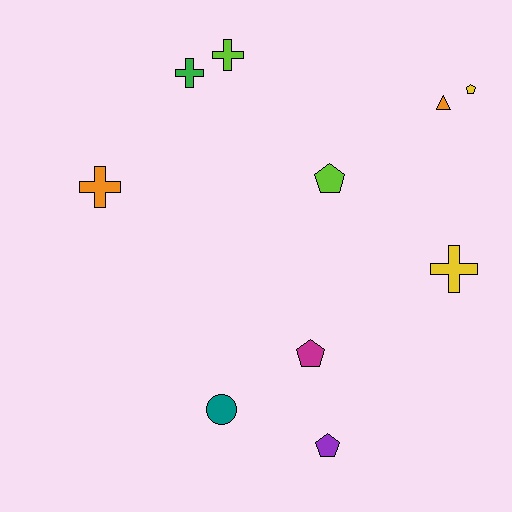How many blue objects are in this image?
There are no blue objects.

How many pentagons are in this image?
There are 4 pentagons.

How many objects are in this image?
There are 10 objects.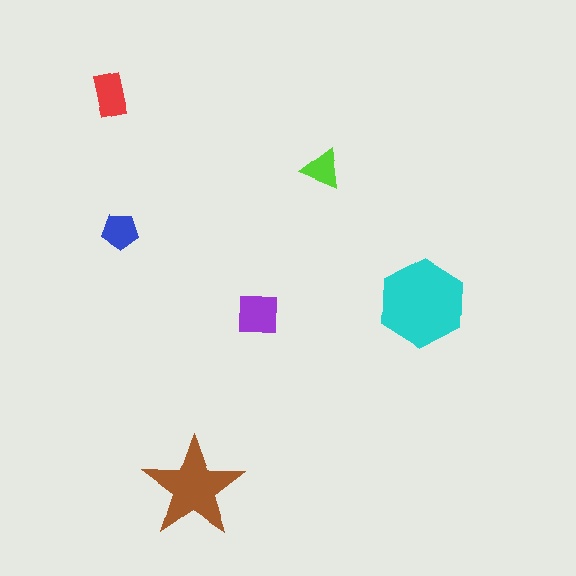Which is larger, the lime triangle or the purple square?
The purple square.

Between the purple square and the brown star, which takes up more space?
The brown star.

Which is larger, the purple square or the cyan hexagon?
The cyan hexagon.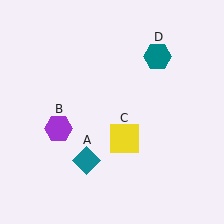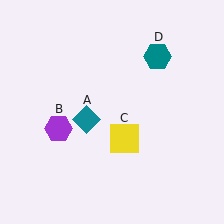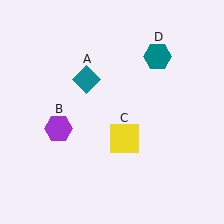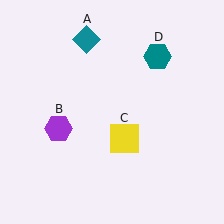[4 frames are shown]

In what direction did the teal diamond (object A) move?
The teal diamond (object A) moved up.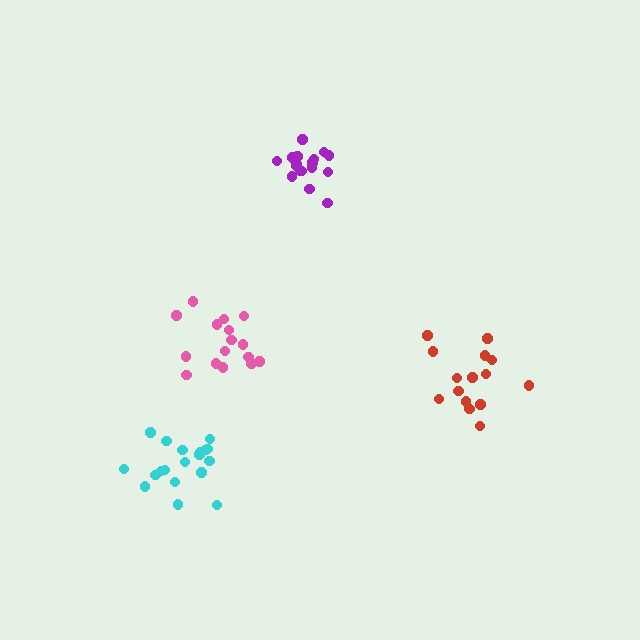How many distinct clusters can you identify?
There are 4 distinct clusters.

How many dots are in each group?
Group 1: 15 dots, Group 2: 17 dots, Group 3: 19 dots, Group 4: 16 dots (67 total).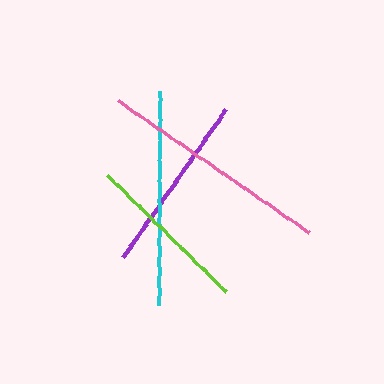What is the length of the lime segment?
The lime segment is approximately 166 pixels long.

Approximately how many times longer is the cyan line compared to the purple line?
The cyan line is approximately 1.2 times the length of the purple line.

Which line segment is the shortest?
The lime line is the shortest at approximately 166 pixels.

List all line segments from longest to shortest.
From longest to shortest: pink, cyan, purple, lime.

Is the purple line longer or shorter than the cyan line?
The cyan line is longer than the purple line.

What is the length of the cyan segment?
The cyan segment is approximately 213 pixels long.